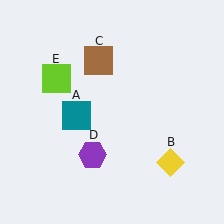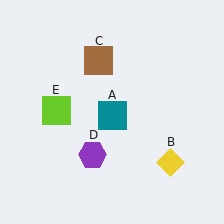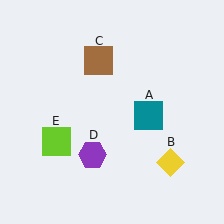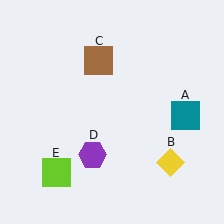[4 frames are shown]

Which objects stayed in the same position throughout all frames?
Yellow diamond (object B) and brown square (object C) and purple hexagon (object D) remained stationary.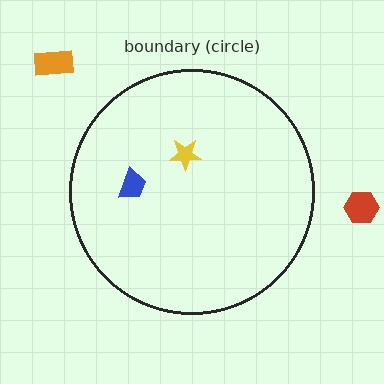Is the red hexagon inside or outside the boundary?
Outside.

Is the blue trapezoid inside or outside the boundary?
Inside.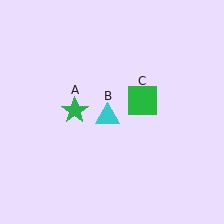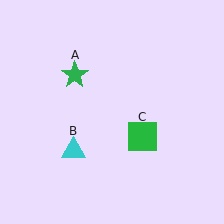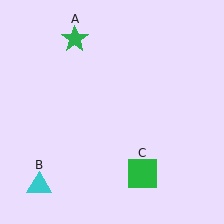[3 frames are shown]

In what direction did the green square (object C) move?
The green square (object C) moved down.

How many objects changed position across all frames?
3 objects changed position: green star (object A), cyan triangle (object B), green square (object C).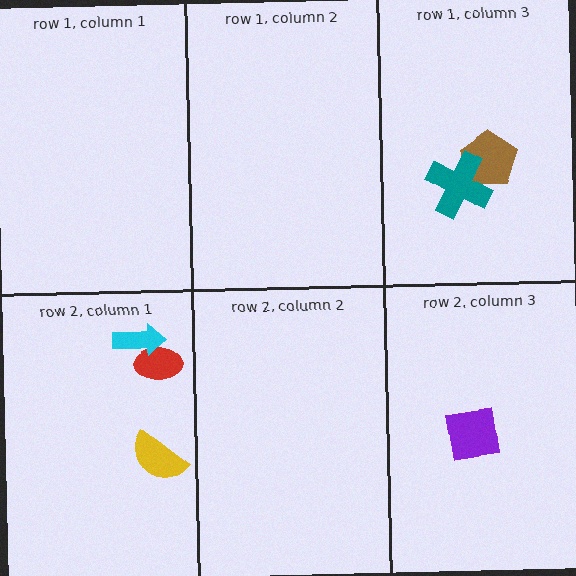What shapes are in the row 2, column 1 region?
The red ellipse, the yellow semicircle, the cyan arrow.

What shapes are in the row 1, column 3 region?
The brown pentagon, the teal cross.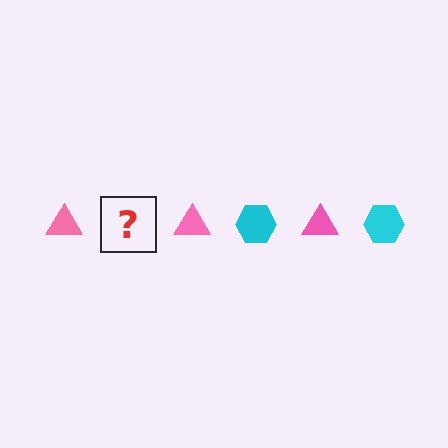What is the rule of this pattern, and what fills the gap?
The rule is that the pattern alternates between pink triangle and cyan hexagon. The gap should be filled with a cyan hexagon.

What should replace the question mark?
The question mark should be replaced with a cyan hexagon.